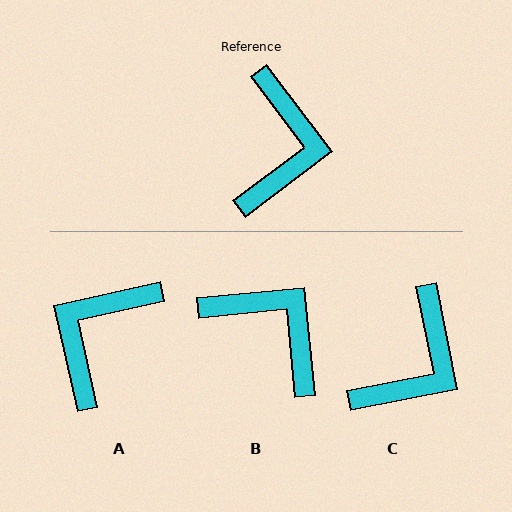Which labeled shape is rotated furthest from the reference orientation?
A, about 155 degrees away.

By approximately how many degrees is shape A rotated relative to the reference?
Approximately 155 degrees counter-clockwise.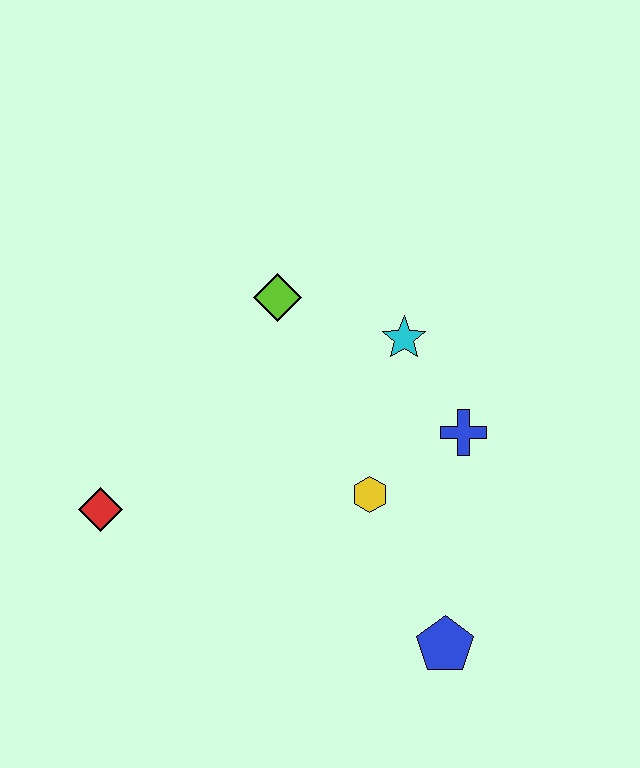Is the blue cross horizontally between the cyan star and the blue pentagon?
No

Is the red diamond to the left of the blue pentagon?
Yes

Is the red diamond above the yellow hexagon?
No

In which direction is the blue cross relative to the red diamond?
The blue cross is to the right of the red diamond.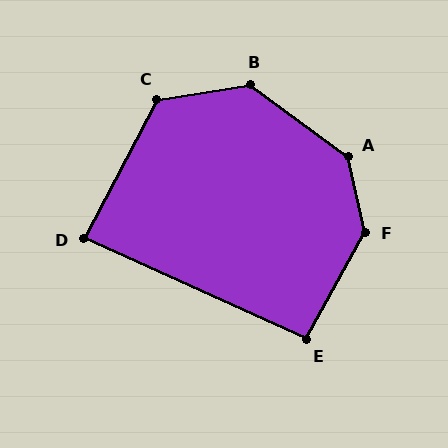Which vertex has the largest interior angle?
F, at approximately 139 degrees.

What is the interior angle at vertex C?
Approximately 127 degrees (obtuse).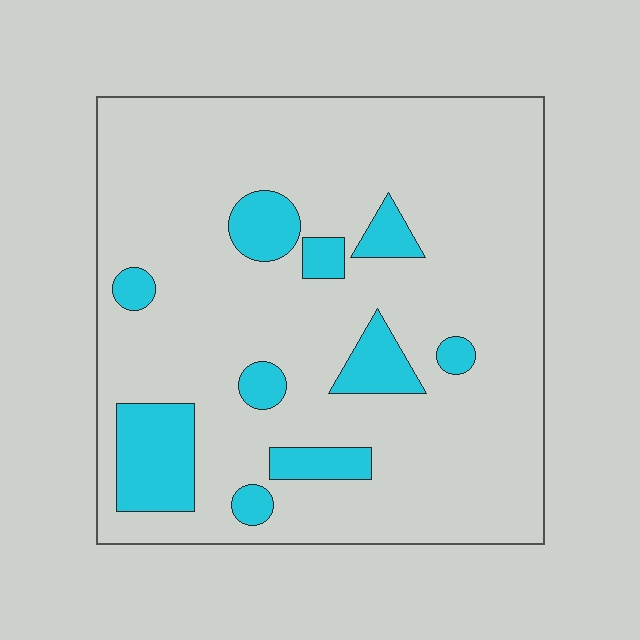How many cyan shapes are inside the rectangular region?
10.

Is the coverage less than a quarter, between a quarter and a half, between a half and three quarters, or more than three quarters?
Less than a quarter.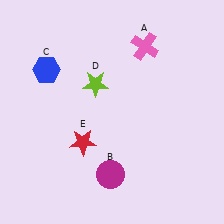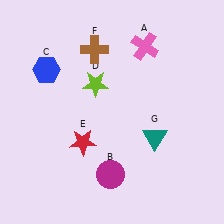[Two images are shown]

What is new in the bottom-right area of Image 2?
A teal triangle (G) was added in the bottom-right area of Image 2.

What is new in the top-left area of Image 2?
A brown cross (F) was added in the top-left area of Image 2.